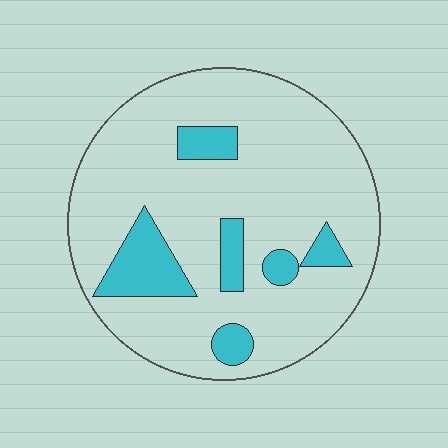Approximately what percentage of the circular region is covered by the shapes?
Approximately 15%.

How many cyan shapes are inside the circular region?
6.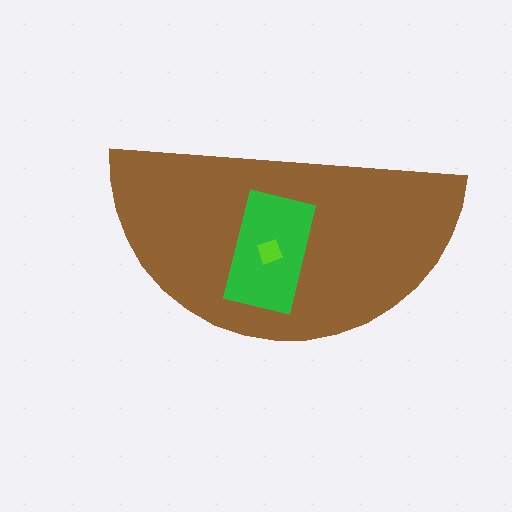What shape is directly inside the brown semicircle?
The green rectangle.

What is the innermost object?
The lime diamond.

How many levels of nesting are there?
3.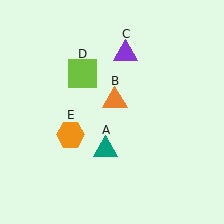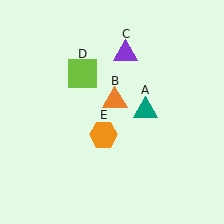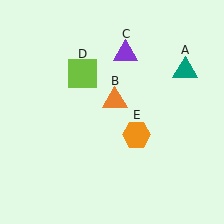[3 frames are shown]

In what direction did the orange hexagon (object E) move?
The orange hexagon (object E) moved right.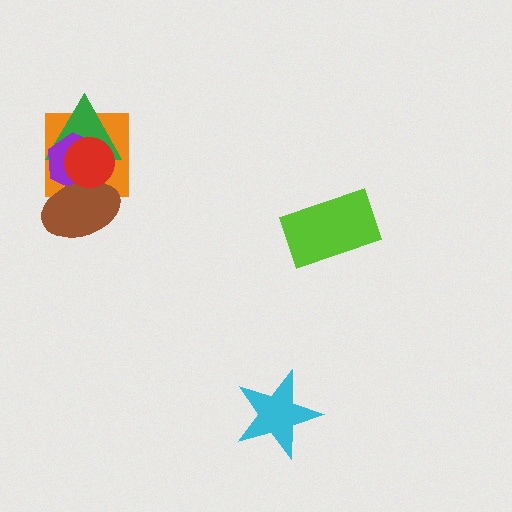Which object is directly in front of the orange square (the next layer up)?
The green triangle is directly in front of the orange square.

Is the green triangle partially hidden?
Yes, it is partially covered by another shape.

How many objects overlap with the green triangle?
4 objects overlap with the green triangle.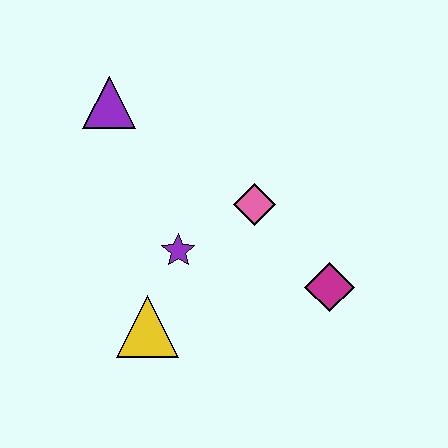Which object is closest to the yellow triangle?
The purple star is closest to the yellow triangle.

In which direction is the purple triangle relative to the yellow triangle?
The purple triangle is above the yellow triangle.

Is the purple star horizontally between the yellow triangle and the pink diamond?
Yes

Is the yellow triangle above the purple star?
No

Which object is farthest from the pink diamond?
The purple triangle is farthest from the pink diamond.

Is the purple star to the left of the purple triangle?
No